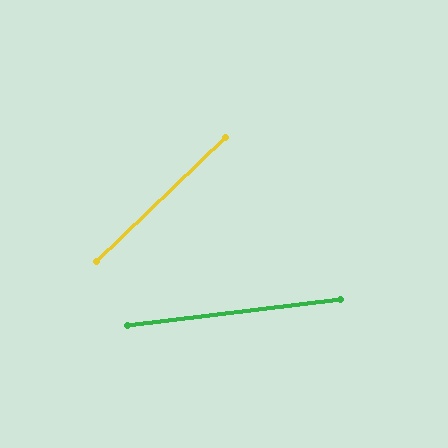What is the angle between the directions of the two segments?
Approximately 37 degrees.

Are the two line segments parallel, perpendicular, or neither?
Neither parallel nor perpendicular — they differ by about 37°.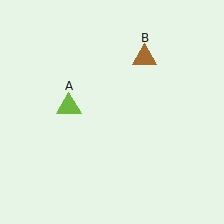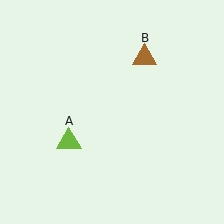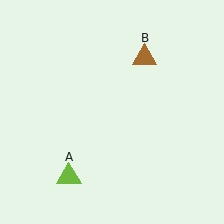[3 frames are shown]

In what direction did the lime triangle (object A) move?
The lime triangle (object A) moved down.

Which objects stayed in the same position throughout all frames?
Brown triangle (object B) remained stationary.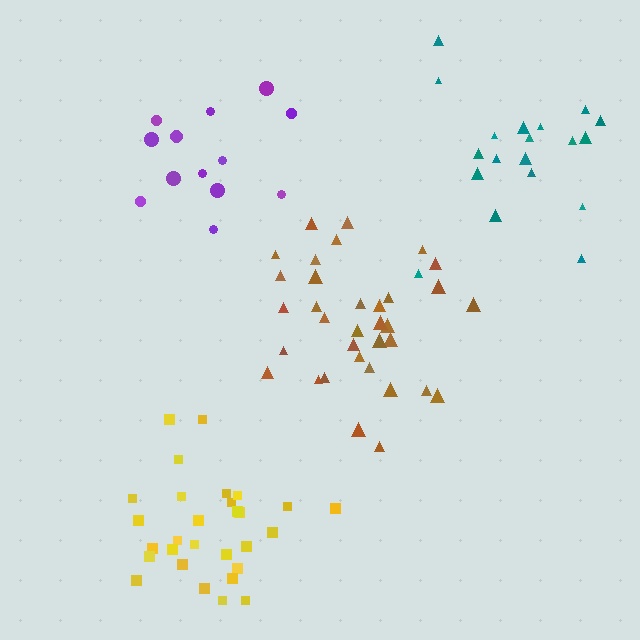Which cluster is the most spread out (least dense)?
Teal.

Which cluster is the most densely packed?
Yellow.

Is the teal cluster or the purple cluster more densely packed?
Purple.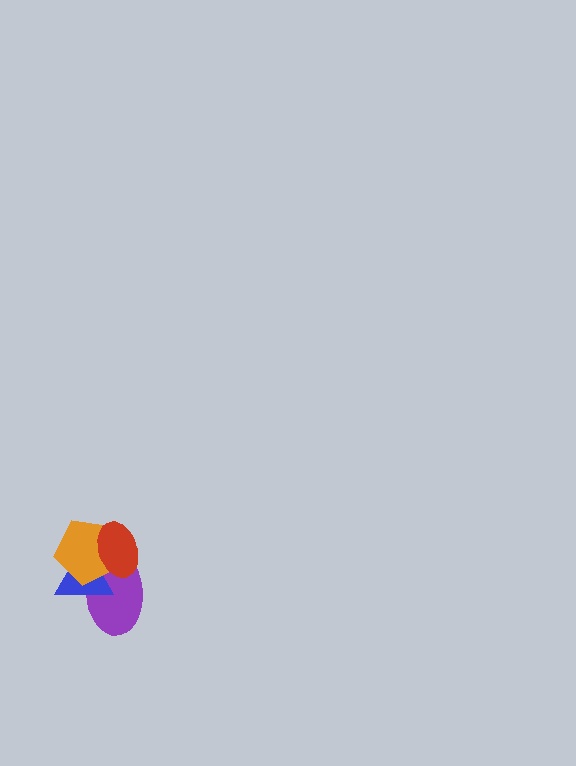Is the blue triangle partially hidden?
Yes, it is partially covered by another shape.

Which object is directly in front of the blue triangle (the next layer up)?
The orange pentagon is directly in front of the blue triangle.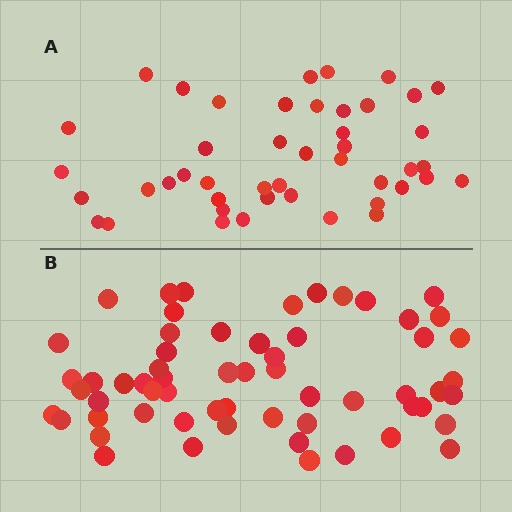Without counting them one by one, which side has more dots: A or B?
Region B (the bottom region) has more dots.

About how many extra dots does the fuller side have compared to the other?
Region B has approximately 15 more dots than region A.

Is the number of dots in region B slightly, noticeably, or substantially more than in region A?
Region B has noticeably more, but not dramatically so. The ratio is roughly 1.3 to 1.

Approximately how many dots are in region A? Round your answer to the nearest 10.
About 40 dots. (The exact count is 45, which rounds to 40.)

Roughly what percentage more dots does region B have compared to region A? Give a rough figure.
About 35% more.